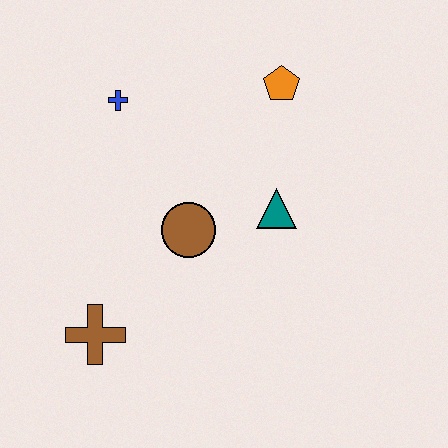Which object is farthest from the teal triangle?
The brown cross is farthest from the teal triangle.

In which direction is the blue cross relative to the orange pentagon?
The blue cross is to the left of the orange pentagon.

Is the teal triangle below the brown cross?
No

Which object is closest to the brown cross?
The brown circle is closest to the brown cross.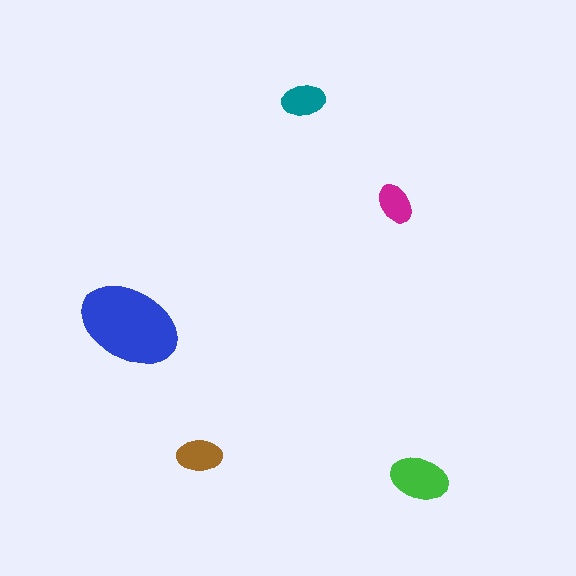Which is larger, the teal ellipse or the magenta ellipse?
The teal one.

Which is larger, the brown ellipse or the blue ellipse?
The blue one.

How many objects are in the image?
There are 5 objects in the image.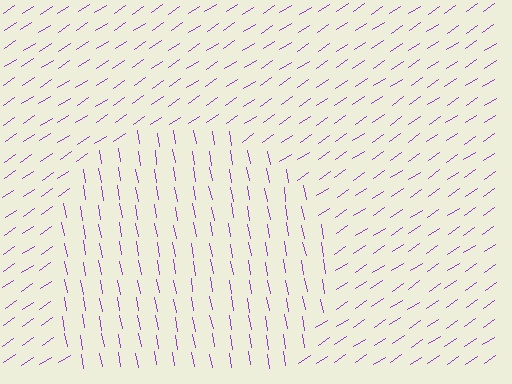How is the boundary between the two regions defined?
The boundary is defined purely by a change in line orientation (approximately 66 degrees difference). All lines are the same color and thickness.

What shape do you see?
I see a circle.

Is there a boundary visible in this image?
Yes, there is a texture boundary formed by a change in line orientation.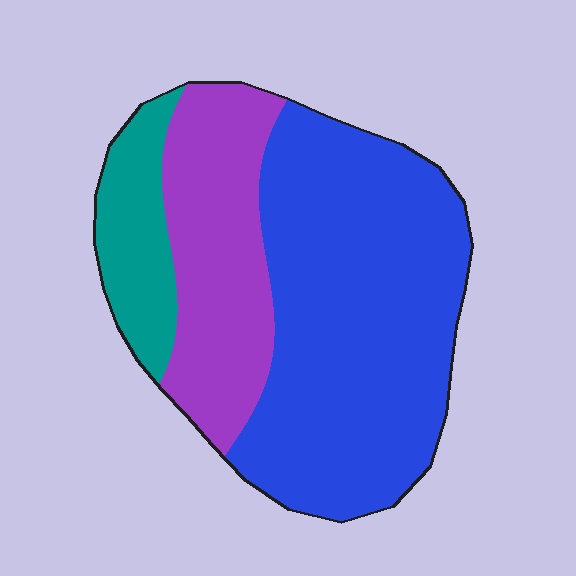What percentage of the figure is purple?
Purple takes up about one quarter (1/4) of the figure.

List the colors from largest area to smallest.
From largest to smallest: blue, purple, teal.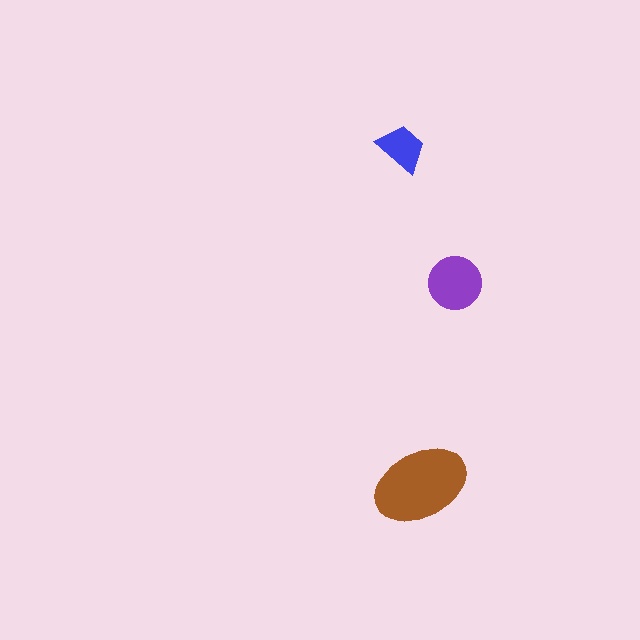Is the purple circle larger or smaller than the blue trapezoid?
Larger.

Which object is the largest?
The brown ellipse.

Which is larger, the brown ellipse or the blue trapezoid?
The brown ellipse.